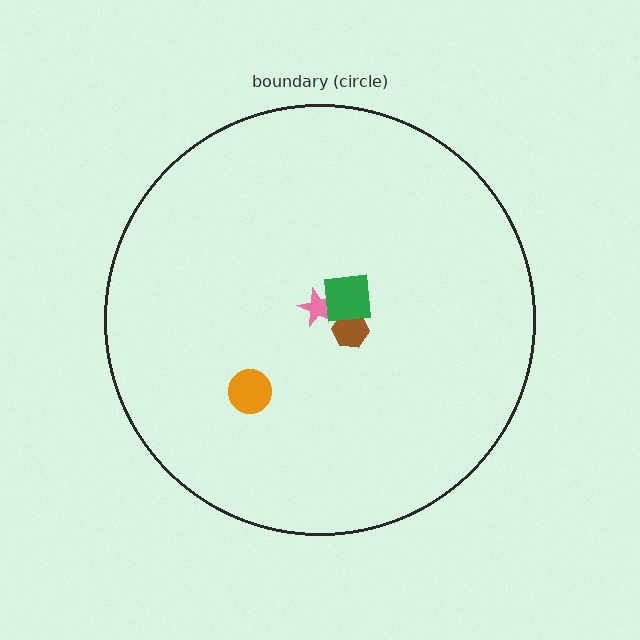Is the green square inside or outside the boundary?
Inside.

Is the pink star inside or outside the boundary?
Inside.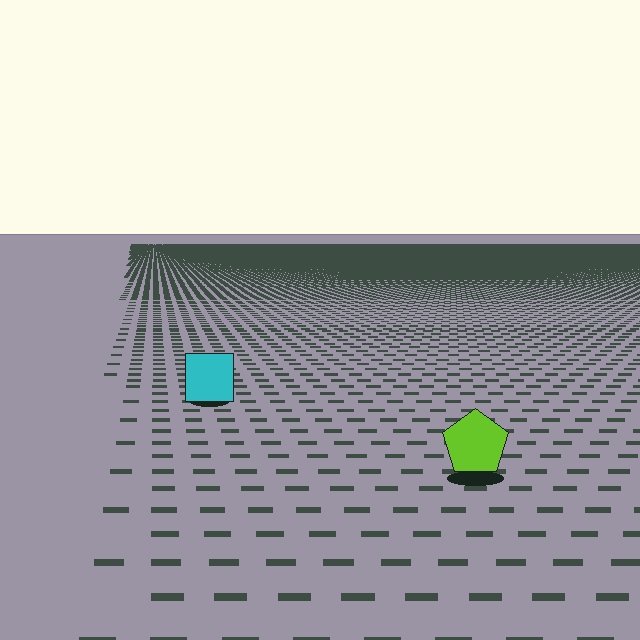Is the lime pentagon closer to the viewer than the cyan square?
Yes. The lime pentagon is closer — you can tell from the texture gradient: the ground texture is coarser near it.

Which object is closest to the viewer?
The lime pentagon is closest. The texture marks near it are larger and more spread out.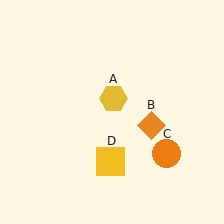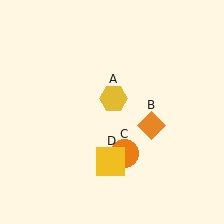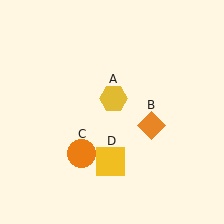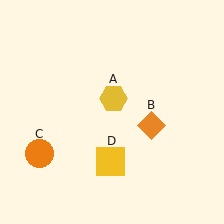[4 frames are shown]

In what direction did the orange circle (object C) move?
The orange circle (object C) moved left.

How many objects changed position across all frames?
1 object changed position: orange circle (object C).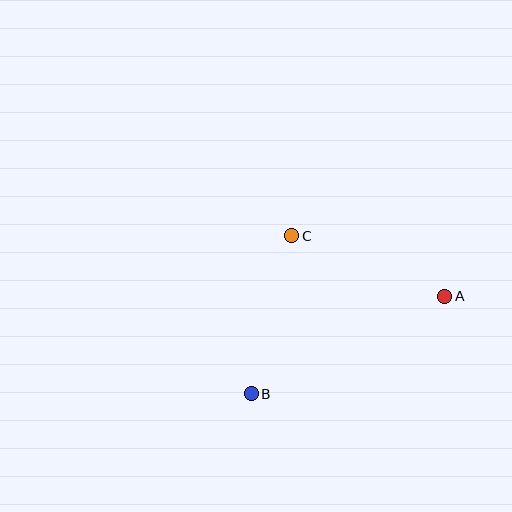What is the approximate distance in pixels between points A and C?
The distance between A and C is approximately 165 pixels.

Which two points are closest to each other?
Points B and C are closest to each other.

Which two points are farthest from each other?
Points A and B are farthest from each other.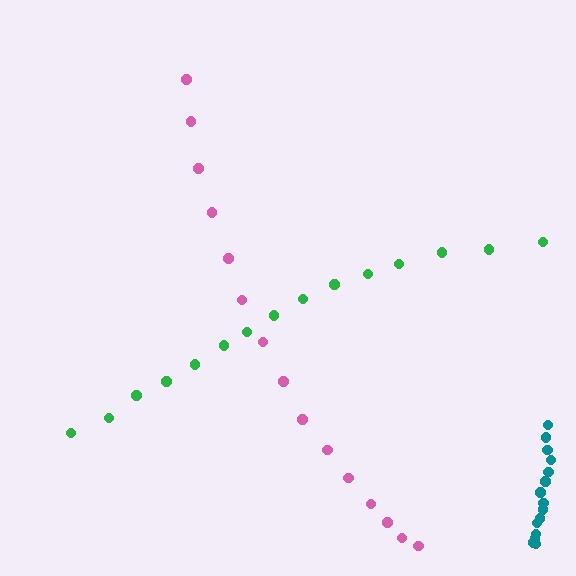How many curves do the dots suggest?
There are 3 distinct paths.